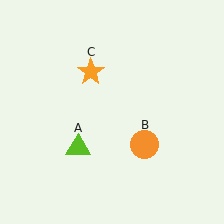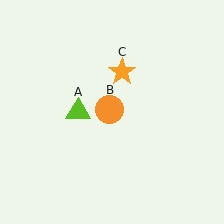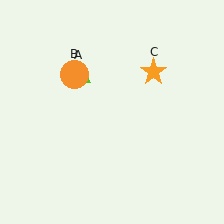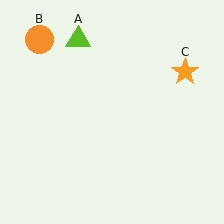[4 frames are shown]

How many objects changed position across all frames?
3 objects changed position: lime triangle (object A), orange circle (object B), orange star (object C).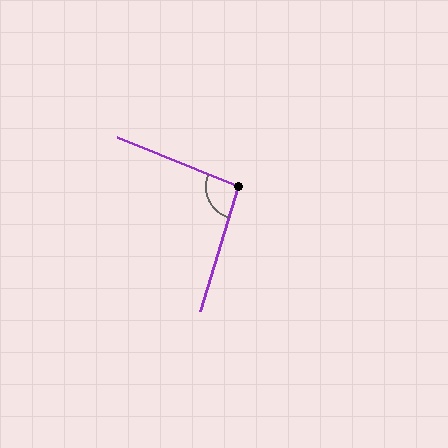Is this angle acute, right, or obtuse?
It is obtuse.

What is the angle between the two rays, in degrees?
Approximately 95 degrees.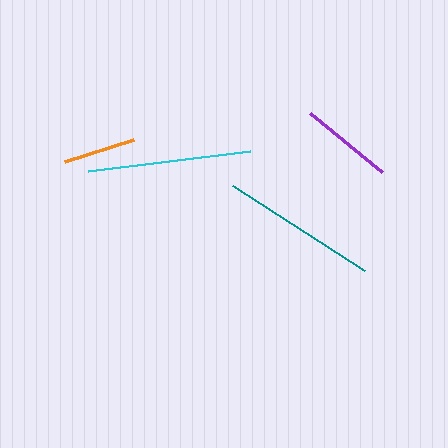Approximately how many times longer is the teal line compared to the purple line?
The teal line is approximately 1.7 times the length of the purple line.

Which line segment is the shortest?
The orange line is the shortest at approximately 72 pixels.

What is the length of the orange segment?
The orange segment is approximately 72 pixels long.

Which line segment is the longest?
The cyan line is the longest at approximately 164 pixels.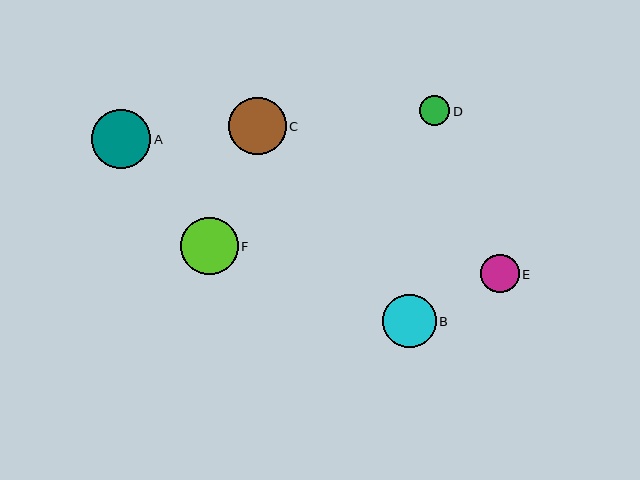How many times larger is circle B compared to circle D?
Circle B is approximately 1.8 times the size of circle D.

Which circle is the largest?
Circle A is the largest with a size of approximately 59 pixels.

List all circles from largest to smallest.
From largest to smallest: A, C, F, B, E, D.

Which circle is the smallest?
Circle D is the smallest with a size of approximately 30 pixels.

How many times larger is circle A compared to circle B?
Circle A is approximately 1.1 times the size of circle B.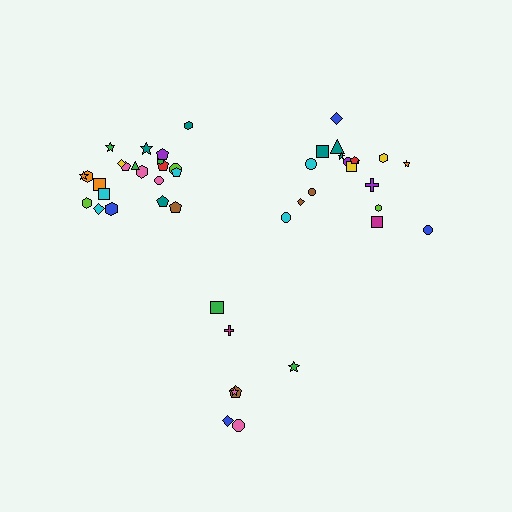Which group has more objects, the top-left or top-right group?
The top-left group.